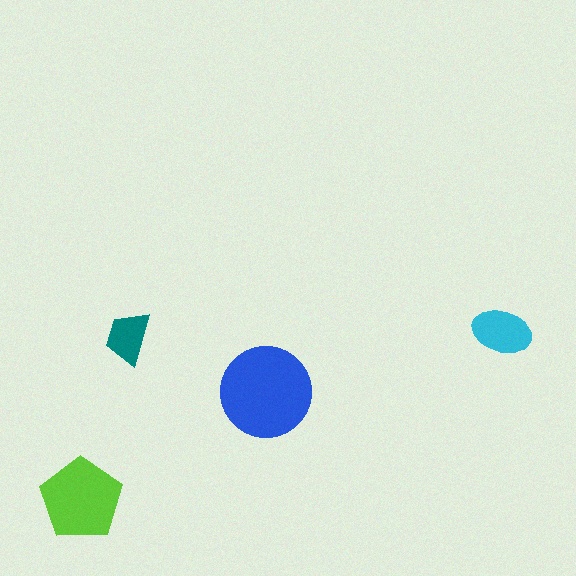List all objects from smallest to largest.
The teal trapezoid, the cyan ellipse, the lime pentagon, the blue circle.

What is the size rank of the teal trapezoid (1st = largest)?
4th.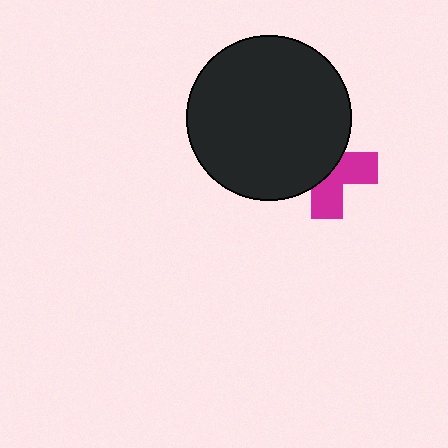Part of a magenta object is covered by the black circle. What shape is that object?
It is a cross.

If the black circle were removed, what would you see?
You would see the complete magenta cross.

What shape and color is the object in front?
The object in front is a black circle.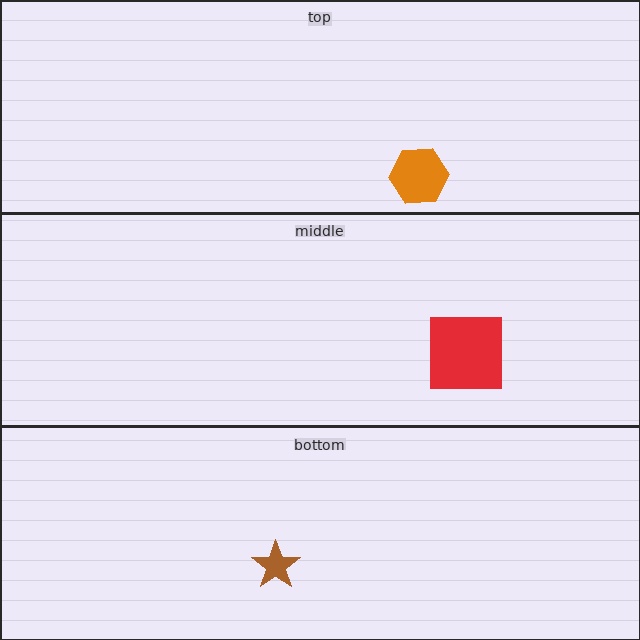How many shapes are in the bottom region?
1.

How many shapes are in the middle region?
1.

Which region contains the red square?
The middle region.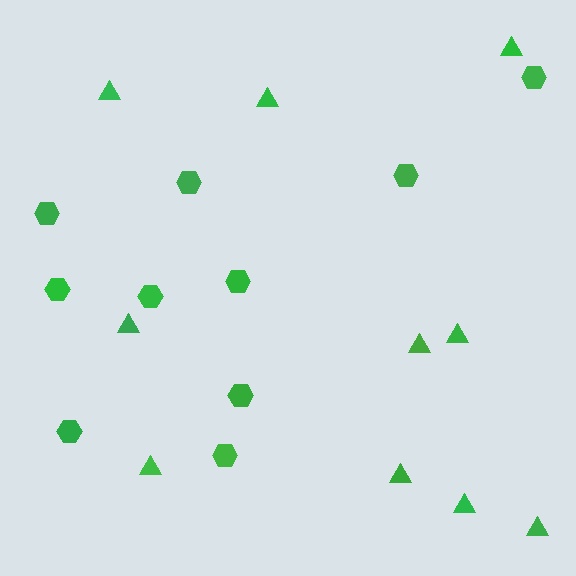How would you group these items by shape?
There are 2 groups: one group of hexagons (10) and one group of triangles (10).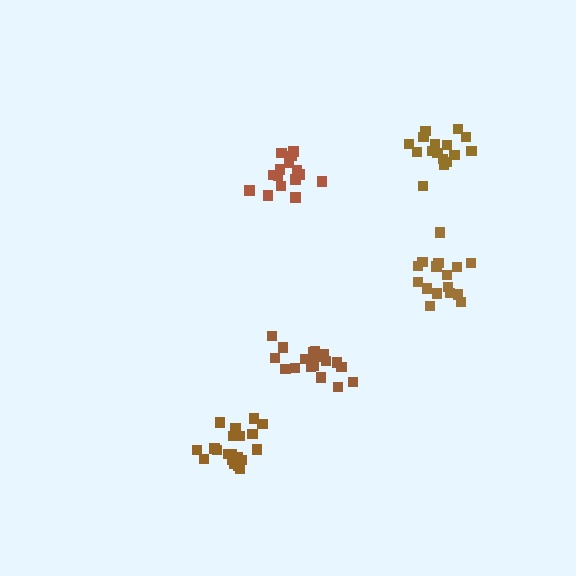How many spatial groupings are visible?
There are 5 spatial groupings.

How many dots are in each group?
Group 1: 20 dots, Group 2: 15 dots, Group 3: 20 dots, Group 4: 16 dots, Group 5: 16 dots (87 total).